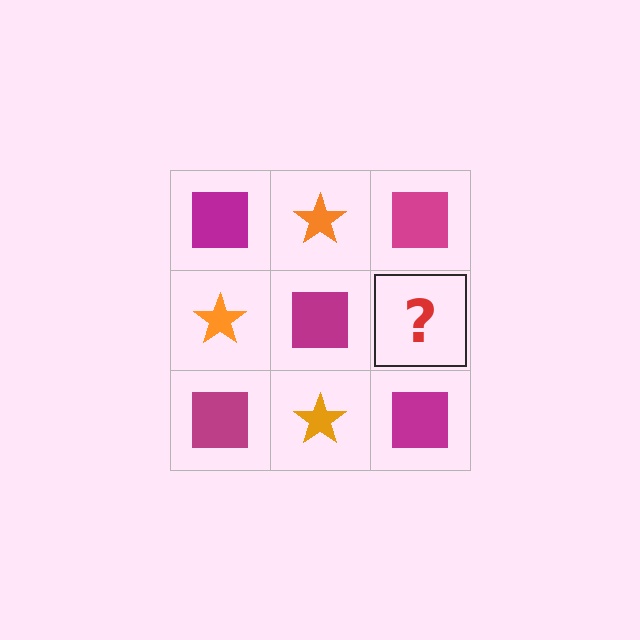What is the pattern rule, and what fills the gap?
The rule is that it alternates magenta square and orange star in a checkerboard pattern. The gap should be filled with an orange star.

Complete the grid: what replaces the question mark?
The question mark should be replaced with an orange star.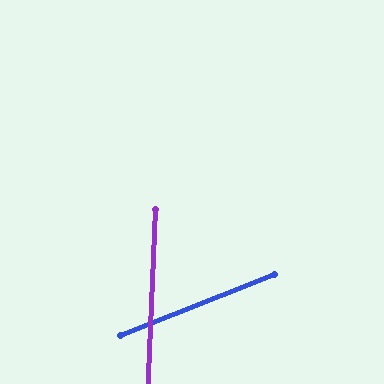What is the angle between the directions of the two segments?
Approximately 66 degrees.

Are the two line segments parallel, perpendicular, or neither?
Neither parallel nor perpendicular — they differ by about 66°.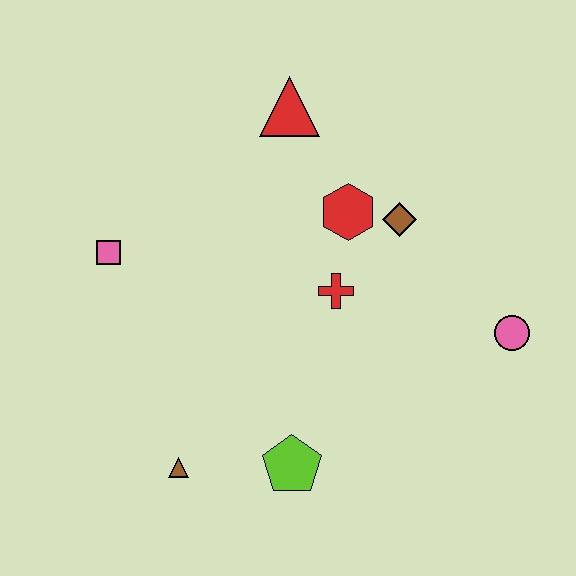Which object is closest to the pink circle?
The brown diamond is closest to the pink circle.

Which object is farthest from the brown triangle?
The red triangle is farthest from the brown triangle.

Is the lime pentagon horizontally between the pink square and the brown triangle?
No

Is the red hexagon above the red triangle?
No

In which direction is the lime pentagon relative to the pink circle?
The lime pentagon is to the left of the pink circle.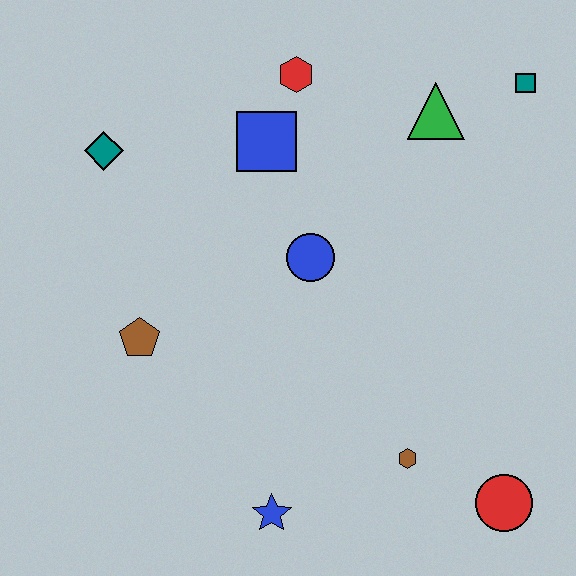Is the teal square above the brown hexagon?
Yes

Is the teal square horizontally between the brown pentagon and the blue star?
No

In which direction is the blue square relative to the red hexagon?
The blue square is below the red hexagon.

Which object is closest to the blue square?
The red hexagon is closest to the blue square.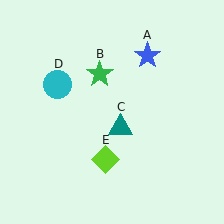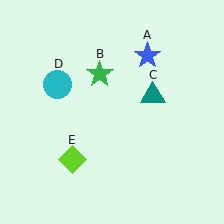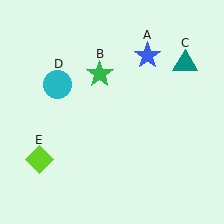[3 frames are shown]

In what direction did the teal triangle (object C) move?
The teal triangle (object C) moved up and to the right.